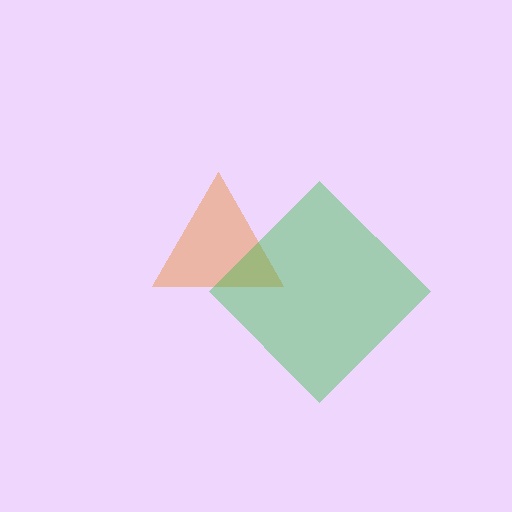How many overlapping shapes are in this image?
There are 2 overlapping shapes in the image.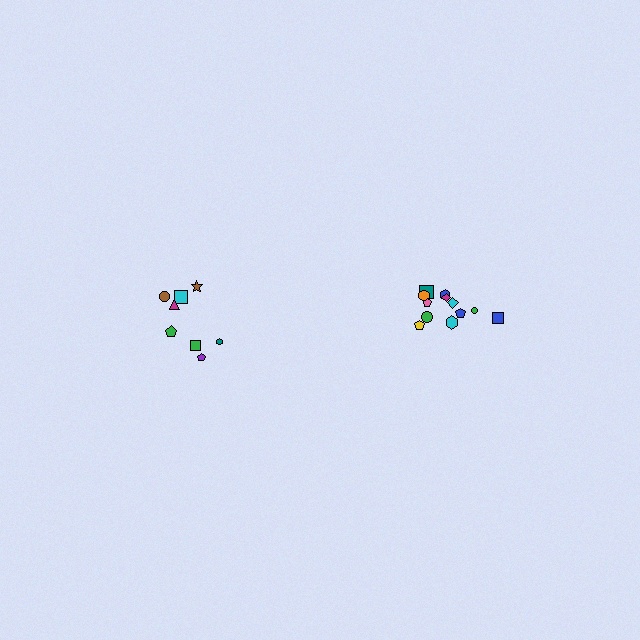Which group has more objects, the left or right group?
The right group.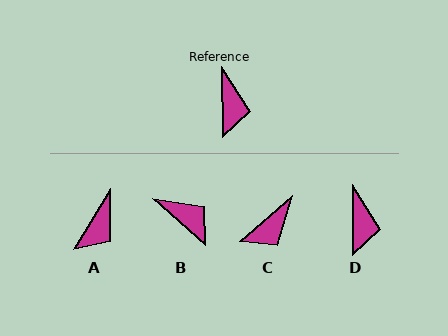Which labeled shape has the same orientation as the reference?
D.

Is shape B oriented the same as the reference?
No, it is off by about 48 degrees.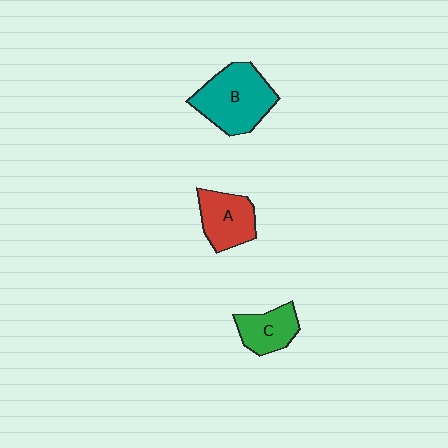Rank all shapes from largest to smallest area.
From largest to smallest: B (teal), A (red), C (green).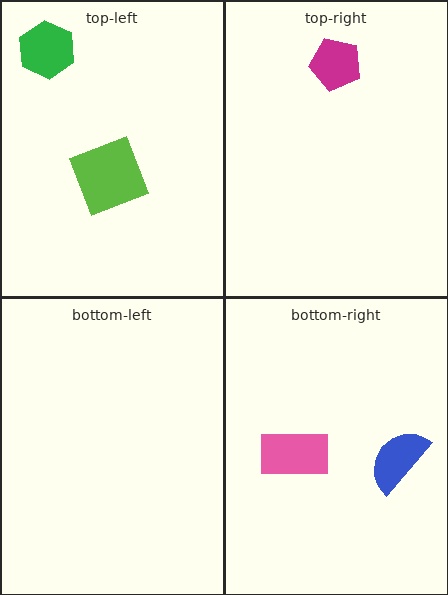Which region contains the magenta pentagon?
The top-right region.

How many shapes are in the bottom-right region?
2.